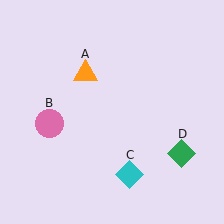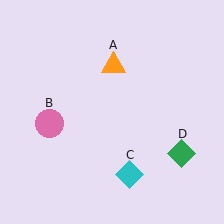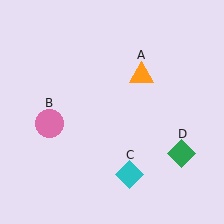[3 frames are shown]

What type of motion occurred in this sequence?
The orange triangle (object A) rotated clockwise around the center of the scene.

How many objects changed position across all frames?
1 object changed position: orange triangle (object A).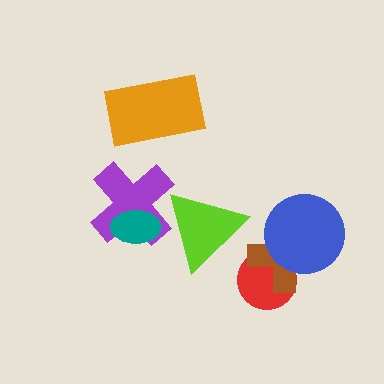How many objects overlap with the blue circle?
2 objects overlap with the blue circle.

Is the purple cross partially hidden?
Yes, it is partially covered by another shape.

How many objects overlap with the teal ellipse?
1 object overlaps with the teal ellipse.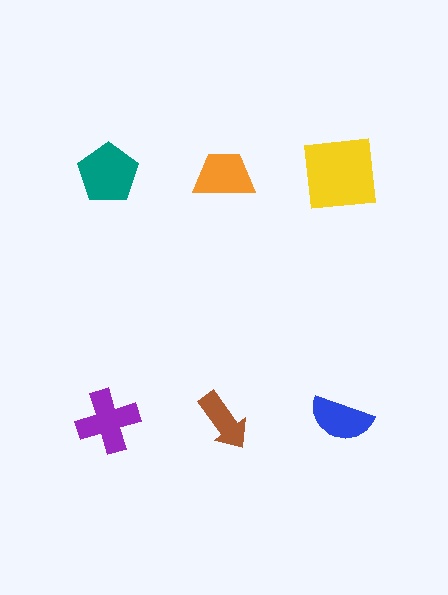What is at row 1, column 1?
A teal pentagon.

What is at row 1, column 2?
An orange trapezoid.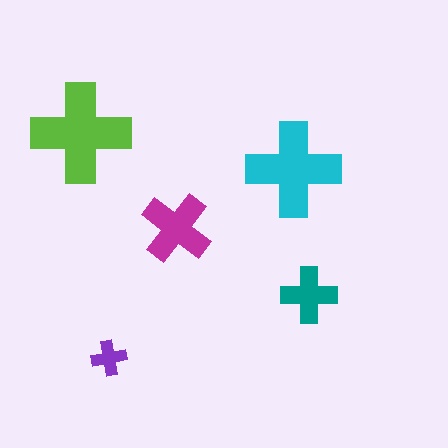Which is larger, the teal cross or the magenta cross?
The magenta one.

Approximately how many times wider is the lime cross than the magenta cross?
About 1.5 times wider.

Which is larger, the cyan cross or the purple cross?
The cyan one.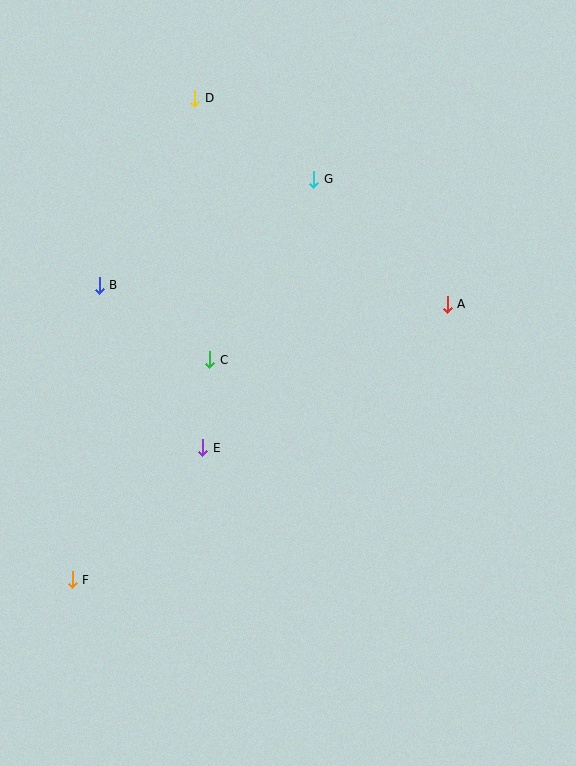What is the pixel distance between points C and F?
The distance between C and F is 260 pixels.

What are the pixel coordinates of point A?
Point A is at (447, 304).